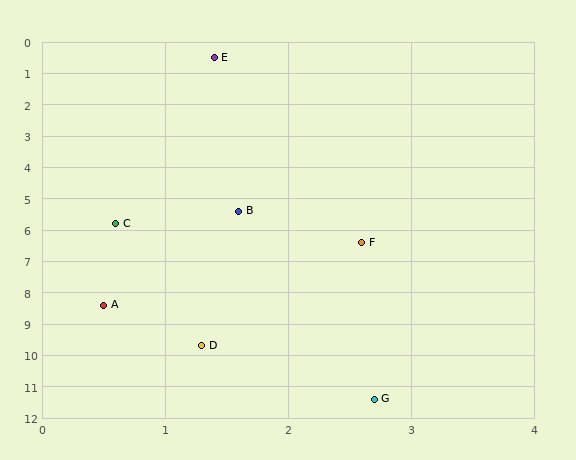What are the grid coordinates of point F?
Point F is at approximately (2.6, 6.4).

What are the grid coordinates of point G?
Point G is at approximately (2.7, 11.4).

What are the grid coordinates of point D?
Point D is at approximately (1.3, 9.7).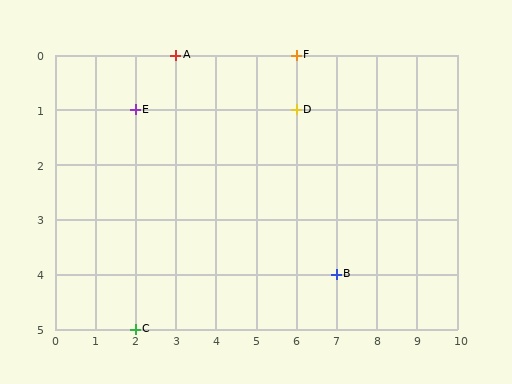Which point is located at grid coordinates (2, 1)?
Point E is at (2, 1).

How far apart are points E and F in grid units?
Points E and F are 4 columns and 1 row apart (about 4.1 grid units diagonally).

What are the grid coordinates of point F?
Point F is at grid coordinates (6, 0).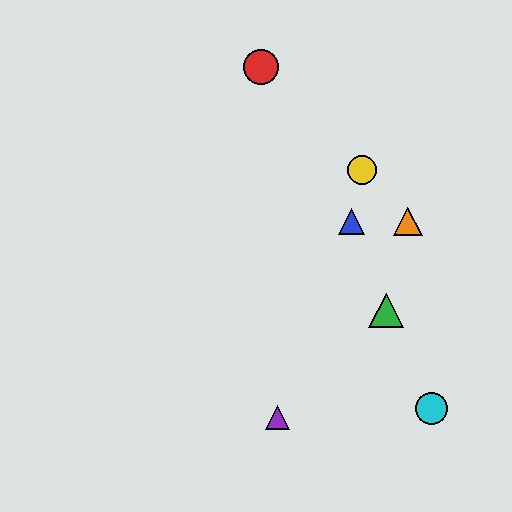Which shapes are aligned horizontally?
The blue triangle, the orange triangle are aligned horizontally.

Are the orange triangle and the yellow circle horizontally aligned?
No, the orange triangle is at y≈221 and the yellow circle is at y≈170.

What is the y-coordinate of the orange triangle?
The orange triangle is at y≈221.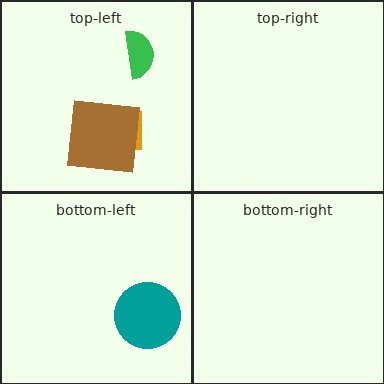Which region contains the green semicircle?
The top-left region.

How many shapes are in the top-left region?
3.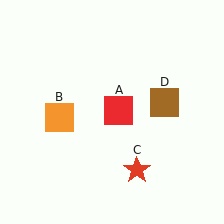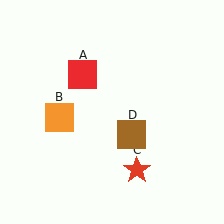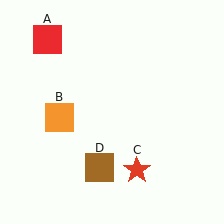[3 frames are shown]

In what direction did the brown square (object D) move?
The brown square (object D) moved down and to the left.